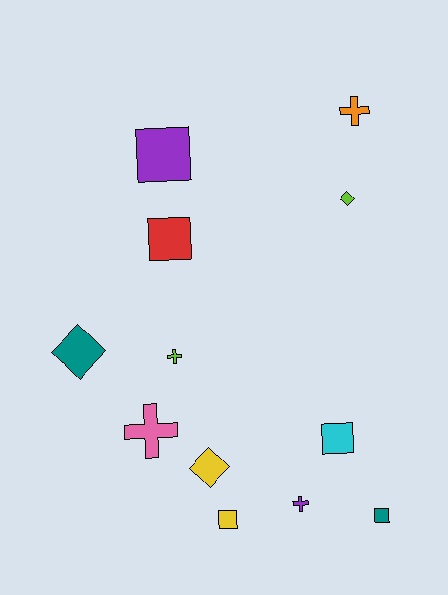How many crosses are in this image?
There are 4 crosses.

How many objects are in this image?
There are 12 objects.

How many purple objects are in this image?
There are 2 purple objects.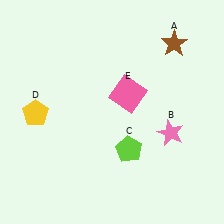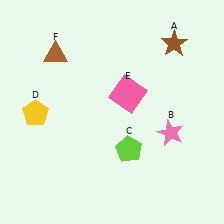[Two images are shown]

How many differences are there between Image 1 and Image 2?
There is 1 difference between the two images.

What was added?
A brown triangle (F) was added in Image 2.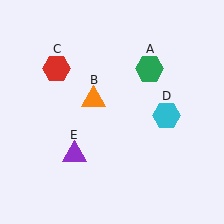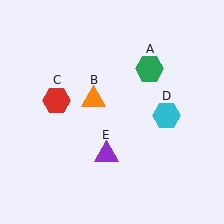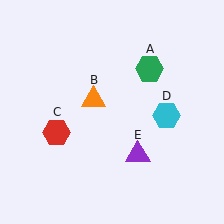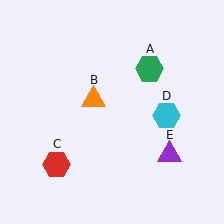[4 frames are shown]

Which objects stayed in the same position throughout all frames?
Green hexagon (object A) and orange triangle (object B) and cyan hexagon (object D) remained stationary.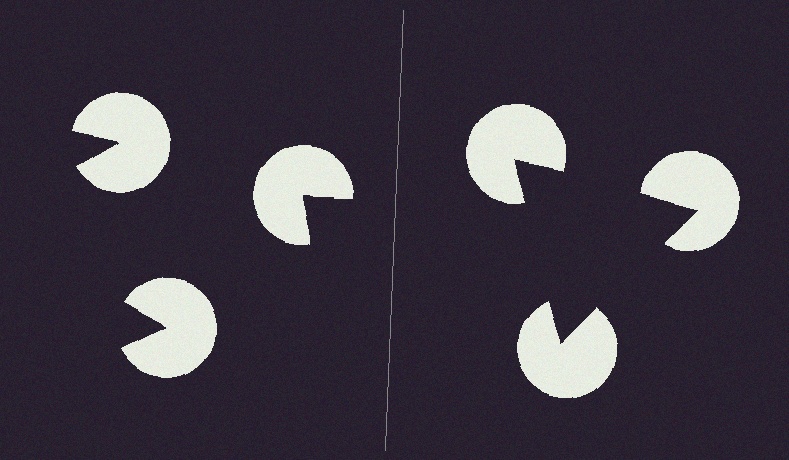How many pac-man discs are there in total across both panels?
6 — 3 on each side.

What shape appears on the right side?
An illusory triangle.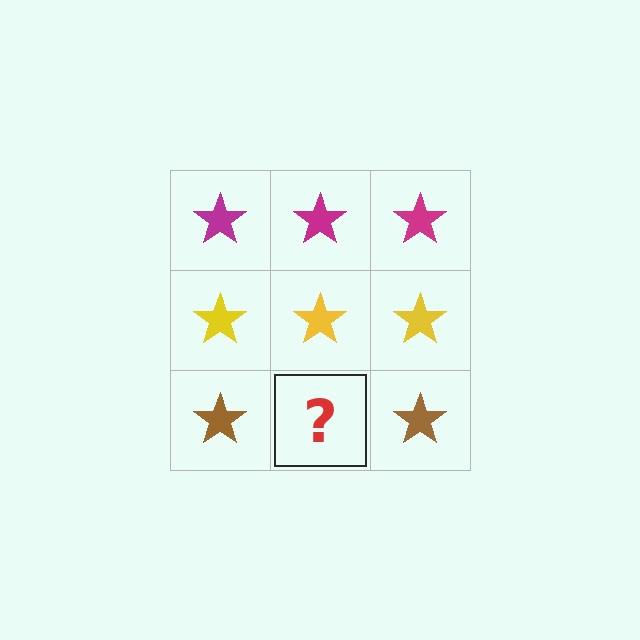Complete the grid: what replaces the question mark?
The question mark should be replaced with a brown star.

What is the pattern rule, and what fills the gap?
The rule is that each row has a consistent color. The gap should be filled with a brown star.